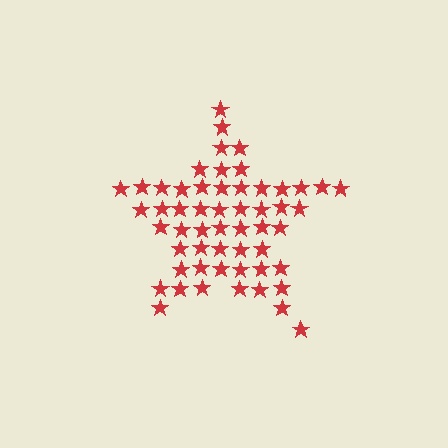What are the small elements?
The small elements are stars.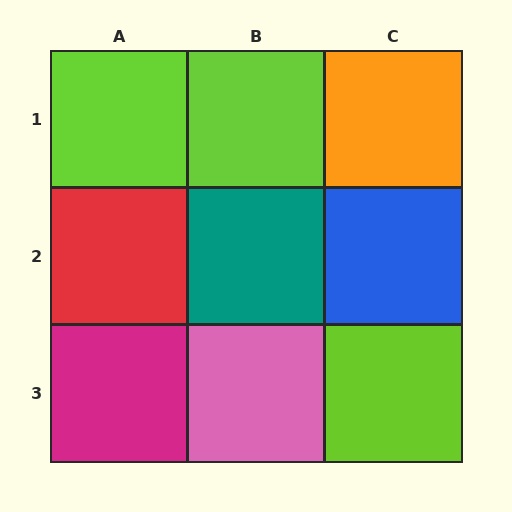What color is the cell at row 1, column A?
Lime.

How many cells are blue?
1 cell is blue.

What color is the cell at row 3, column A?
Magenta.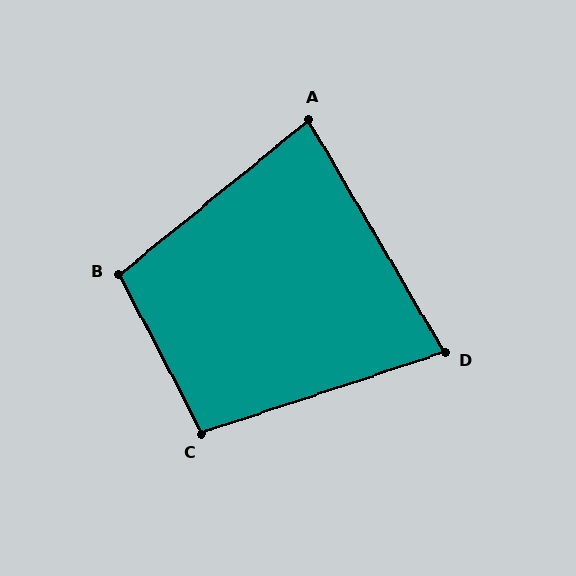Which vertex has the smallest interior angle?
D, at approximately 78 degrees.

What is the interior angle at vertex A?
Approximately 81 degrees (acute).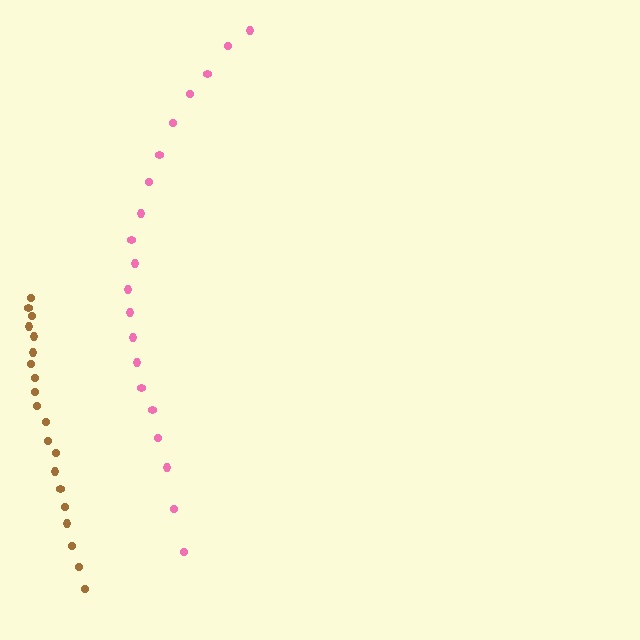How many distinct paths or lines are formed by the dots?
There are 2 distinct paths.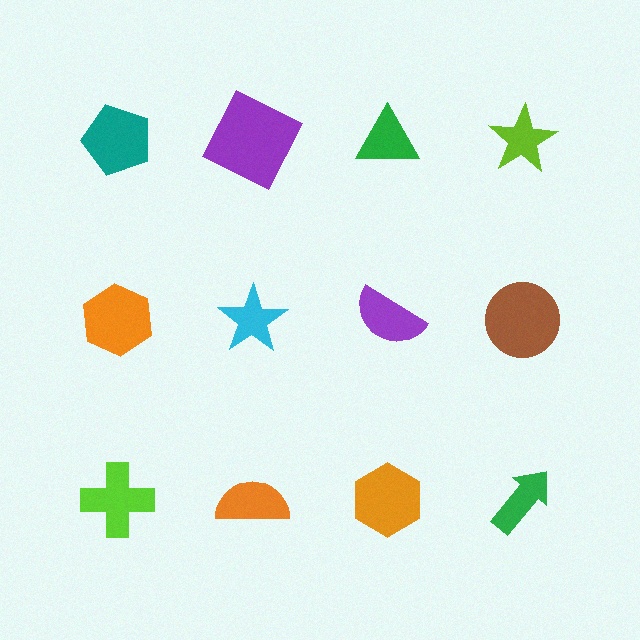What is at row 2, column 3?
A purple semicircle.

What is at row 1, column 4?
A lime star.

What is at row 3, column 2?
An orange semicircle.